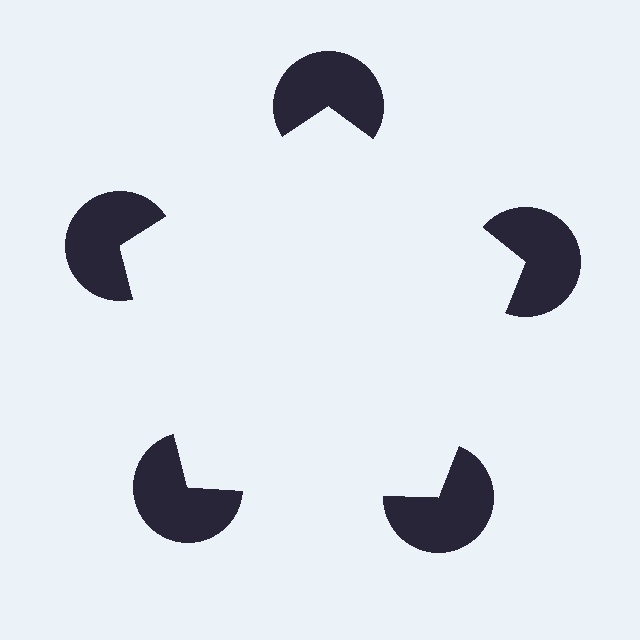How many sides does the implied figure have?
5 sides.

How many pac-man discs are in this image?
There are 5 — one at each vertex of the illusory pentagon.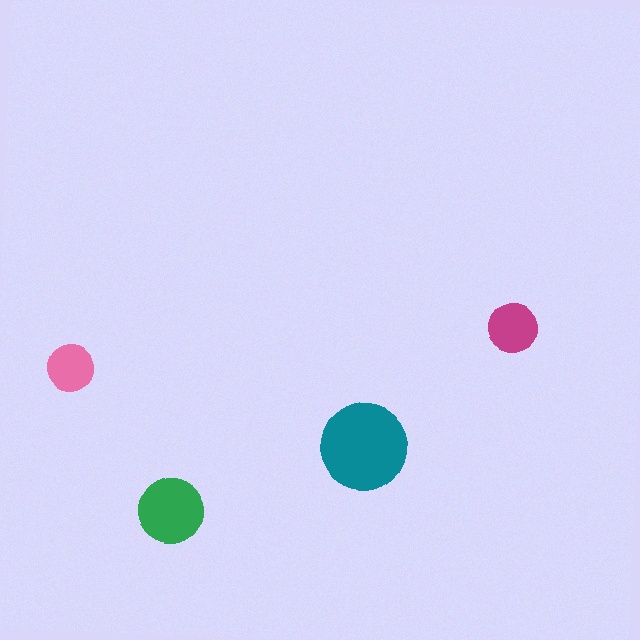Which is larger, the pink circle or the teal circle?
The teal one.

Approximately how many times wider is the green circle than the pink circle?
About 1.5 times wider.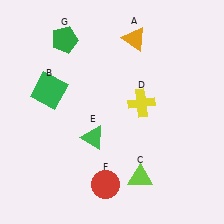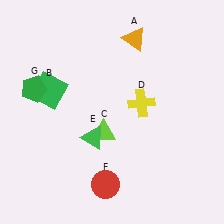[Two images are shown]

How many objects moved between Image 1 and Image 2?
2 objects moved between the two images.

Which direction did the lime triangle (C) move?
The lime triangle (C) moved up.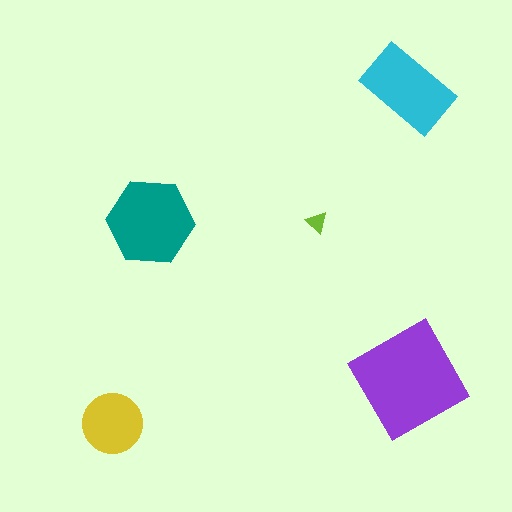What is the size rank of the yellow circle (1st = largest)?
4th.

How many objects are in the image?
There are 5 objects in the image.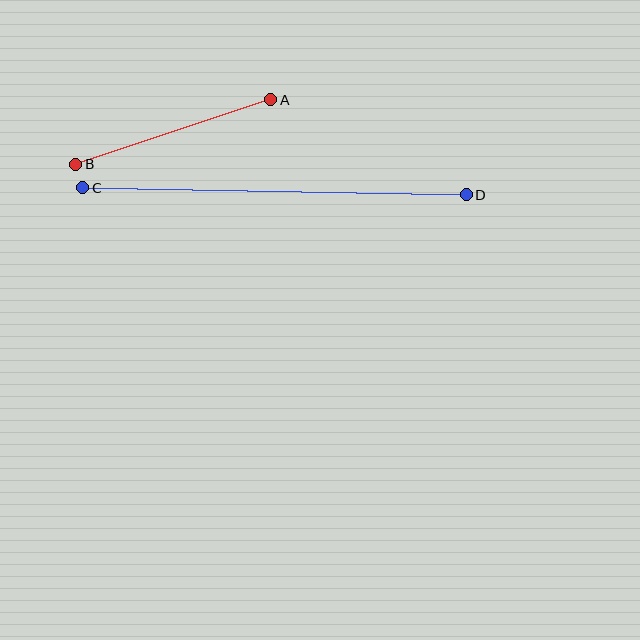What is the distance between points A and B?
The distance is approximately 206 pixels.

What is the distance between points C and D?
The distance is approximately 383 pixels.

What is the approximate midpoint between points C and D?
The midpoint is at approximately (274, 191) pixels.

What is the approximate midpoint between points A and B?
The midpoint is at approximately (173, 132) pixels.